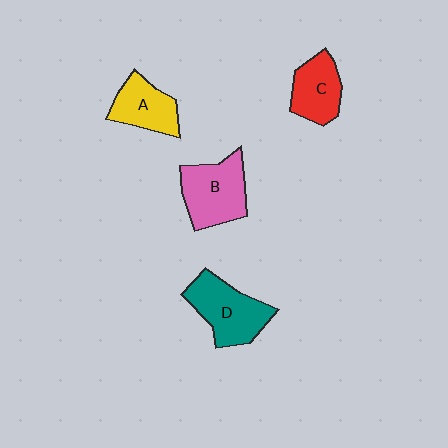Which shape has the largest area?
Shape D (teal).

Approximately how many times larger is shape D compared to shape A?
Approximately 1.4 times.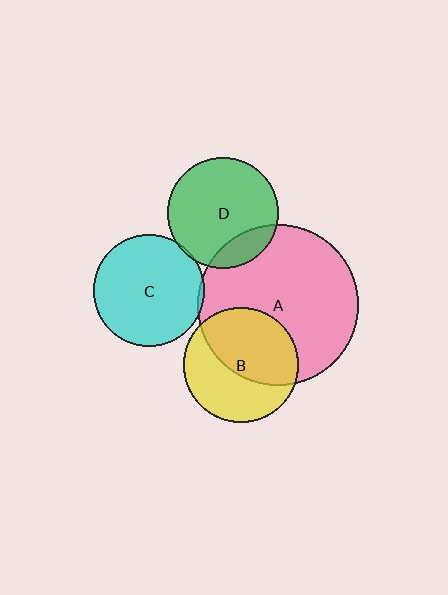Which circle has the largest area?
Circle A (pink).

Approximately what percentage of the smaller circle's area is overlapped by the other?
Approximately 55%.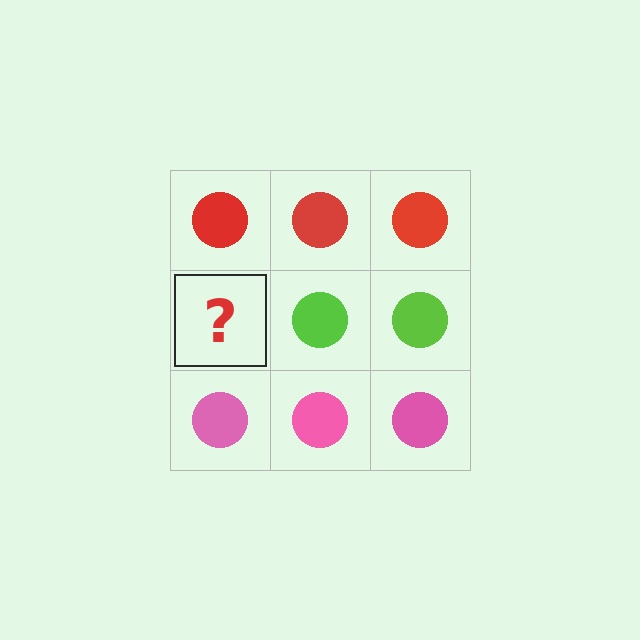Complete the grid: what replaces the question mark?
The question mark should be replaced with a lime circle.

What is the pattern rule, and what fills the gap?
The rule is that each row has a consistent color. The gap should be filled with a lime circle.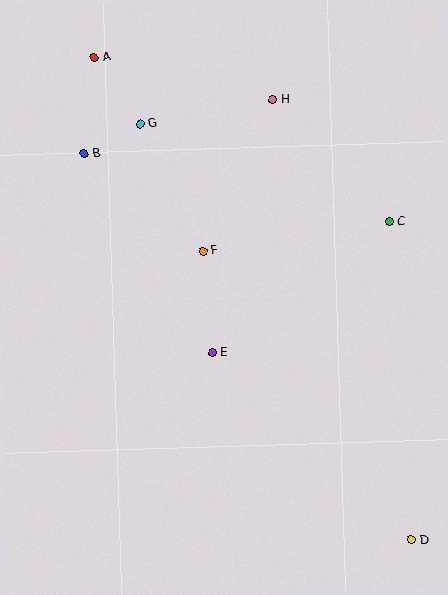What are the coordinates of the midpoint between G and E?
The midpoint between G and E is at (176, 238).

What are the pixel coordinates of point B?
Point B is at (84, 153).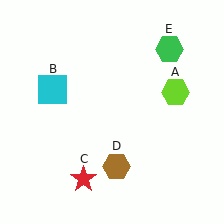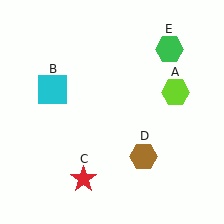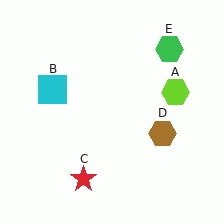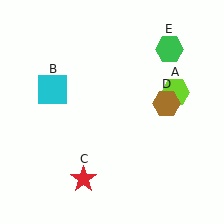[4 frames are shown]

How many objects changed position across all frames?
1 object changed position: brown hexagon (object D).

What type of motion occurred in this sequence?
The brown hexagon (object D) rotated counterclockwise around the center of the scene.